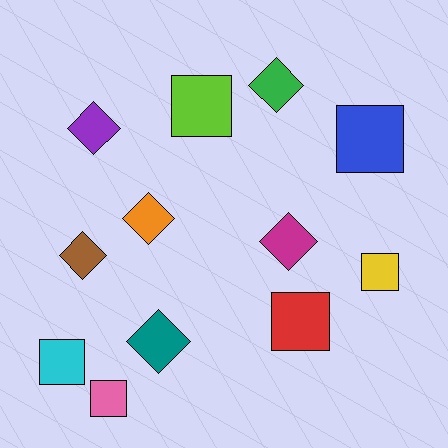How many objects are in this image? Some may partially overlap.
There are 12 objects.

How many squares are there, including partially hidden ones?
There are 6 squares.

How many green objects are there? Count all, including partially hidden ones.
There is 1 green object.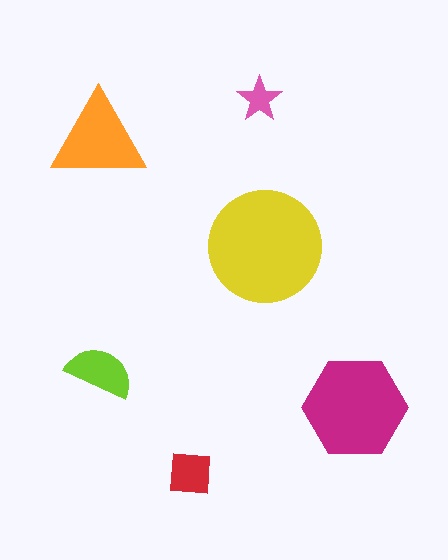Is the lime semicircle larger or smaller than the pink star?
Larger.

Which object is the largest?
The yellow circle.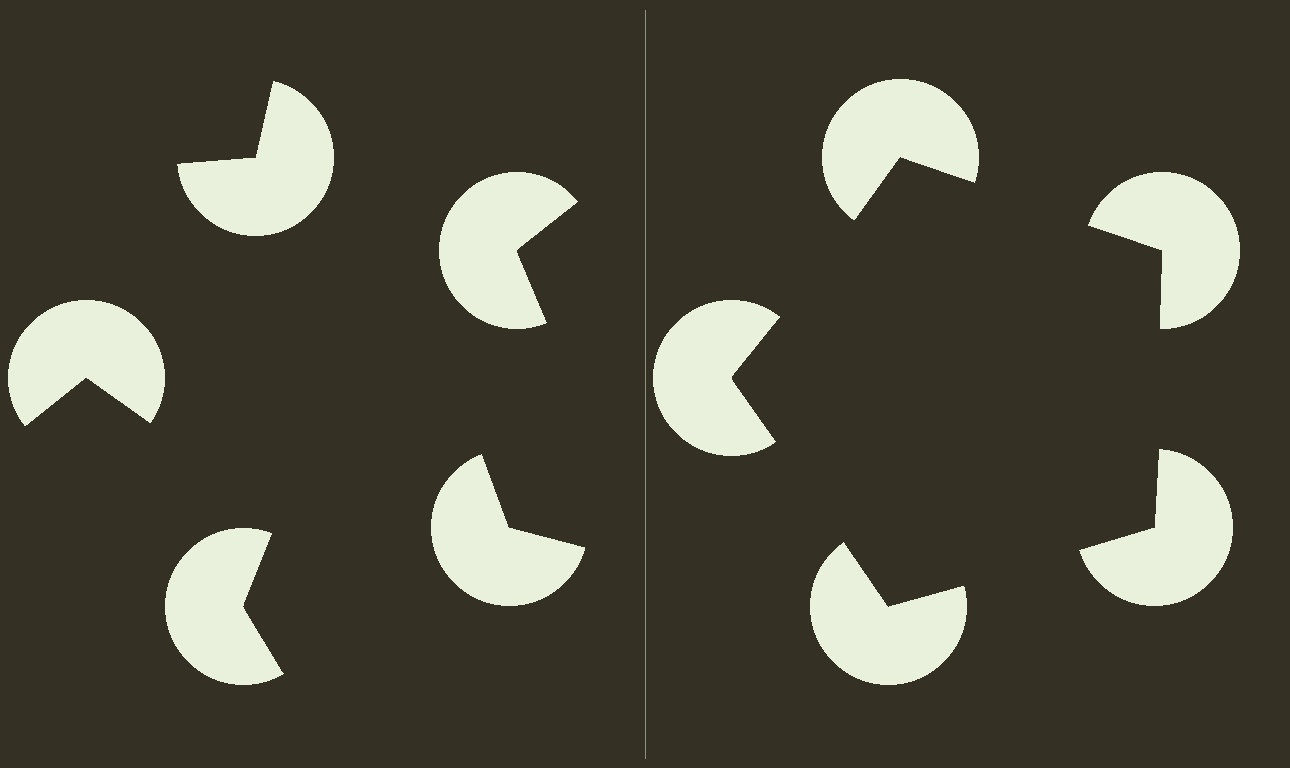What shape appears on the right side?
An illusory pentagon.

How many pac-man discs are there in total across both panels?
10 — 5 on each side.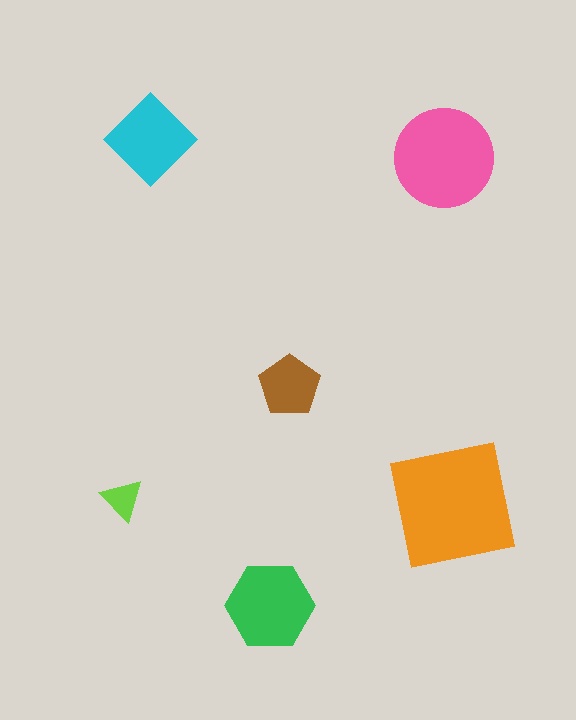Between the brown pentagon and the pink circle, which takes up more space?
The pink circle.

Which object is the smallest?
The lime triangle.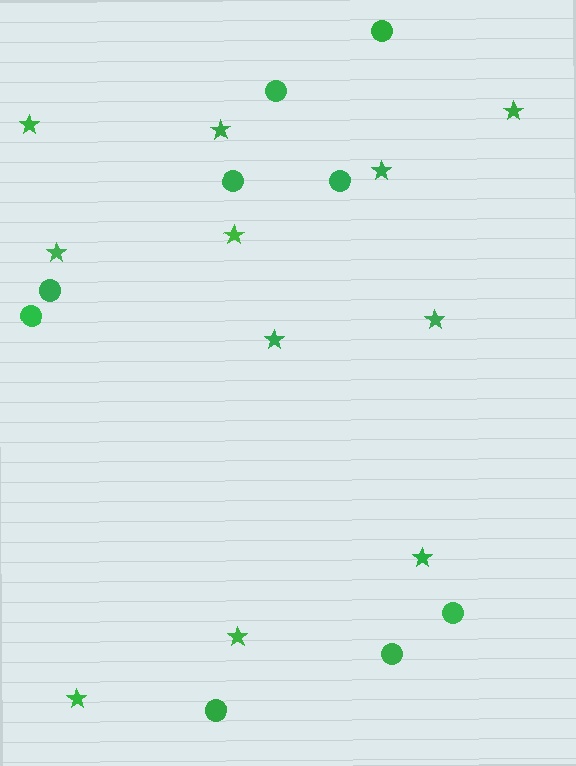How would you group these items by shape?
There are 2 groups: one group of circles (9) and one group of stars (11).